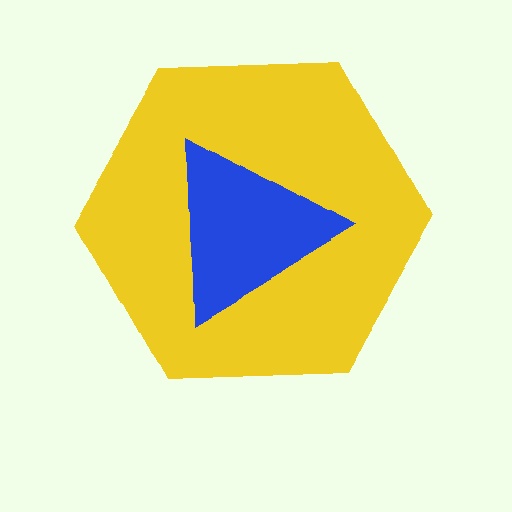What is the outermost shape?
The yellow hexagon.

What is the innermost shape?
The blue triangle.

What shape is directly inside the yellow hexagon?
The blue triangle.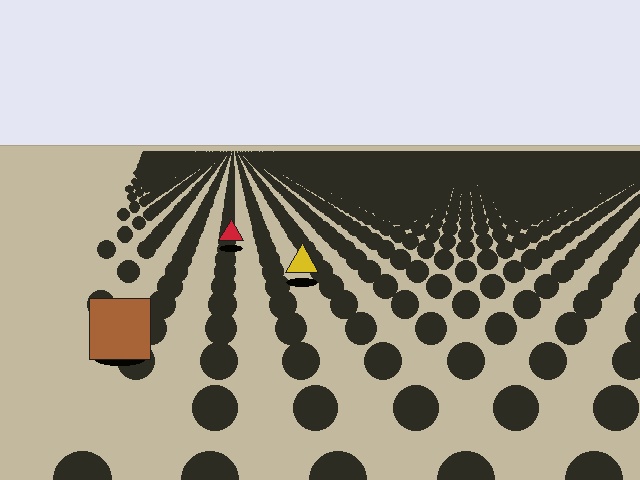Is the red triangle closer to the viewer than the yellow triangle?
No. The yellow triangle is closer — you can tell from the texture gradient: the ground texture is coarser near it.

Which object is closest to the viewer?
The brown square is closest. The texture marks near it are larger and more spread out.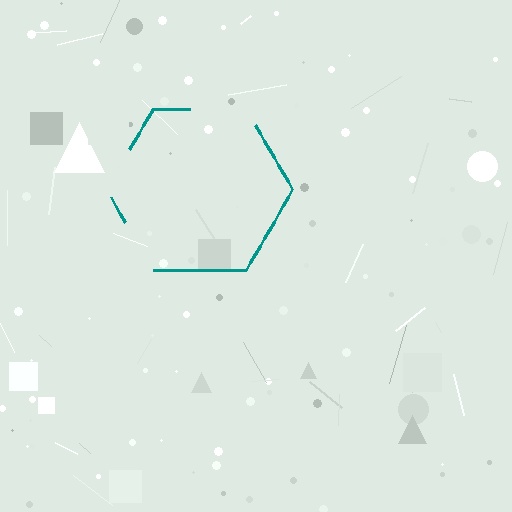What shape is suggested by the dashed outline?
The dashed outline suggests a hexagon.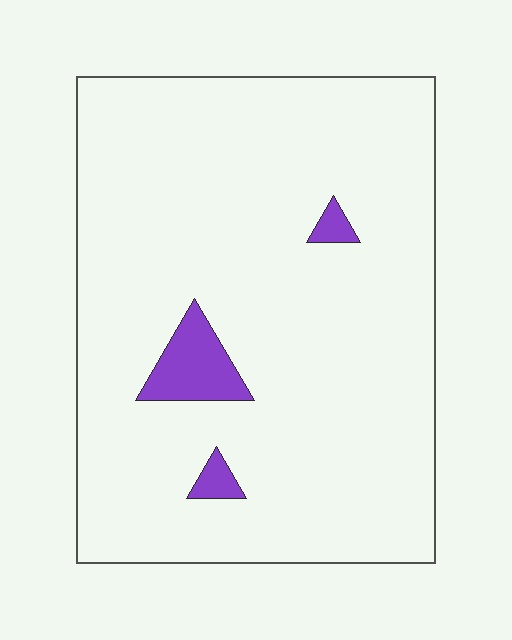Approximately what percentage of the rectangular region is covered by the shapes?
Approximately 5%.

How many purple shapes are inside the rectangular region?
3.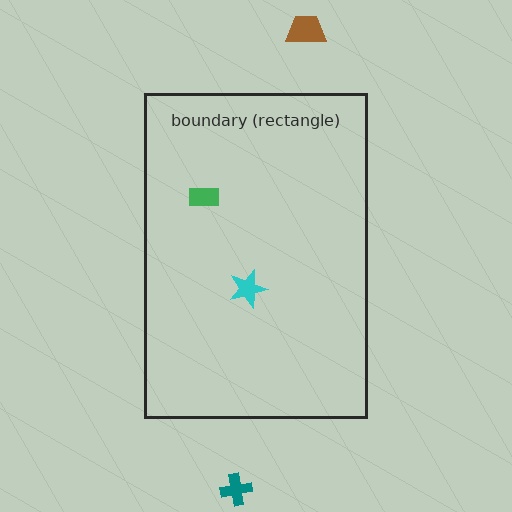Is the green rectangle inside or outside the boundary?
Inside.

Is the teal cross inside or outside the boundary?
Outside.